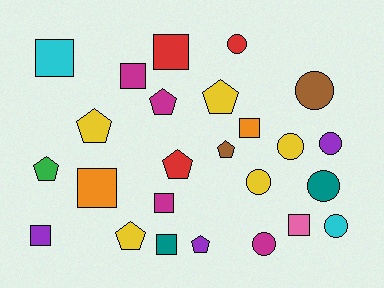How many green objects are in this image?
There is 1 green object.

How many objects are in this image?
There are 25 objects.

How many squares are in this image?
There are 9 squares.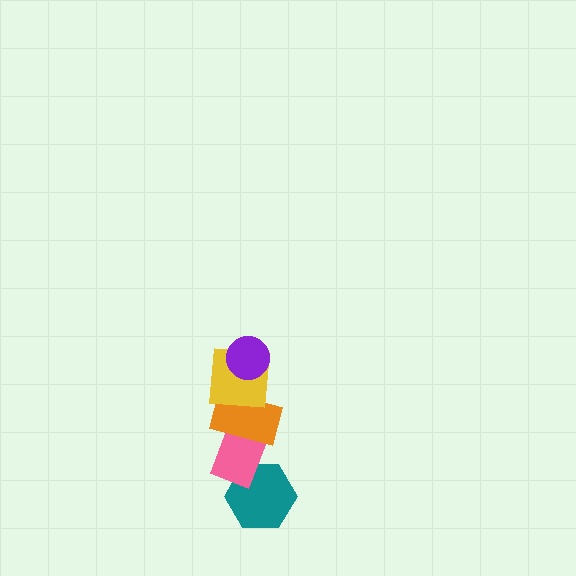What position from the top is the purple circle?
The purple circle is 1st from the top.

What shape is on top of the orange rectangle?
The yellow square is on top of the orange rectangle.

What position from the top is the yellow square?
The yellow square is 2nd from the top.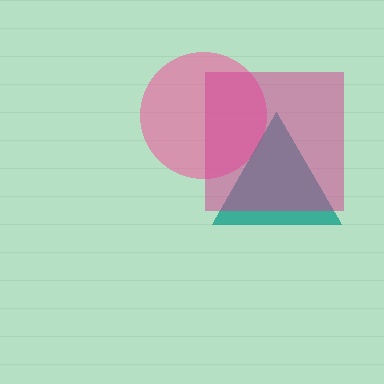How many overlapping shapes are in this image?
There are 3 overlapping shapes in the image.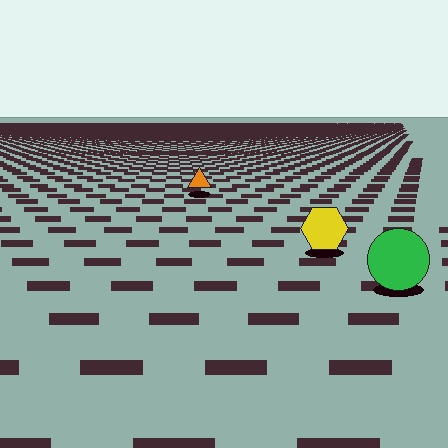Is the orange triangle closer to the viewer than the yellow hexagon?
No. The yellow hexagon is closer — you can tell from the texture gradient: the ground texture is coarser near it.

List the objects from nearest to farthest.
From nearest to farthest: the green circle, the yellow hexagon, the orange triangle.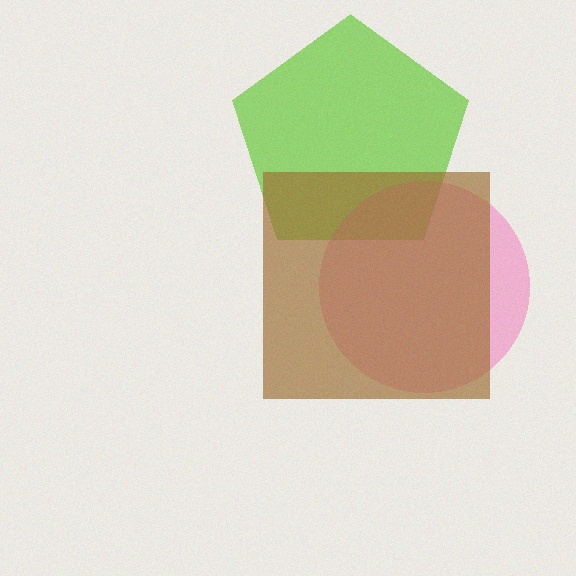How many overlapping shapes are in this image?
There are 3 overlapping shapes in the image.